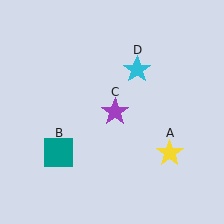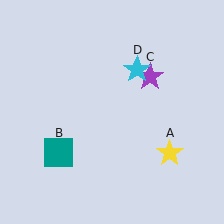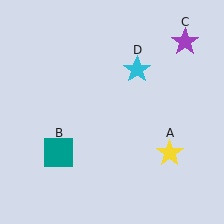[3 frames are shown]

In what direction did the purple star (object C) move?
The purple star (object C) moved up and to the right.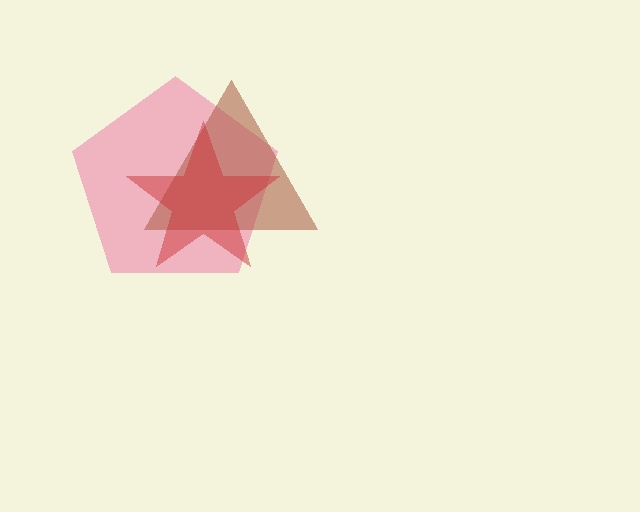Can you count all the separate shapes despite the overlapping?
Yes, there are 3 separate shapes.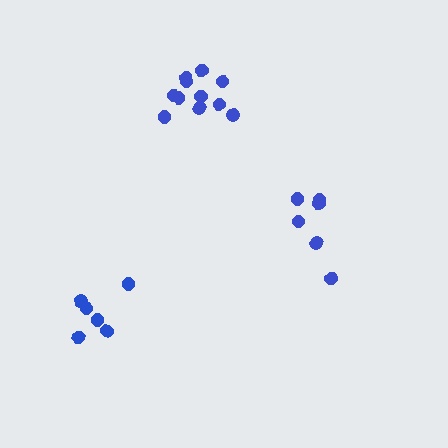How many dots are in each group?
Group 1: 11 dots, Group 2: 6 dots, Group 3: 6 dots (23 total).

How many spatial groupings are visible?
There are 3 spatial groupings.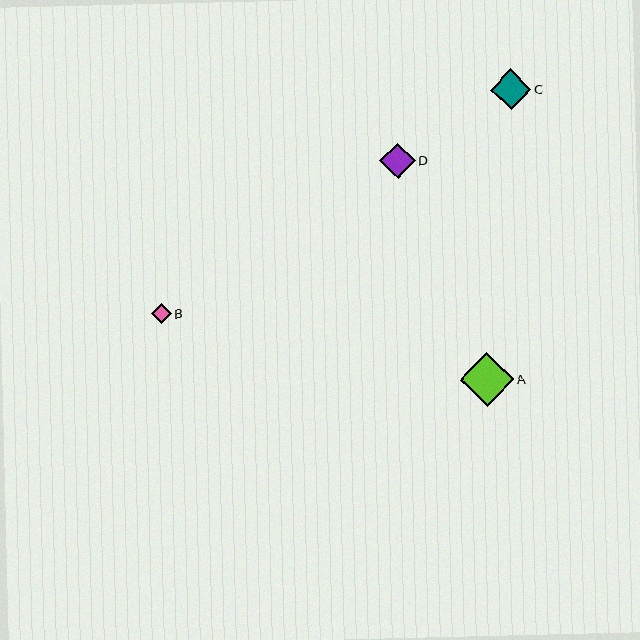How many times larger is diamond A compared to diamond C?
Diamond A is approximately 1.3 times the size of diamond C.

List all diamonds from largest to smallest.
From largest to smallest: A, C, D, B.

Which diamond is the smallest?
Diamond B is the smallest with a size of approximately 20 pixels.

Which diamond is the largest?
Diamond A is the largest with a size of approximately 54 pixels.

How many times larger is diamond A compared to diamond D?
Diamond A is approximately 1.5 times the size of diamond D.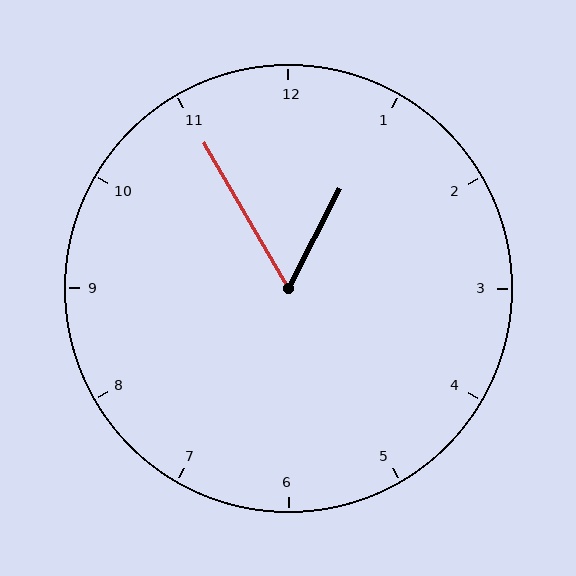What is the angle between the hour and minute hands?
Approximately 58 degrees.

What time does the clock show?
12:55.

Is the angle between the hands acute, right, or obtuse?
It is acute.